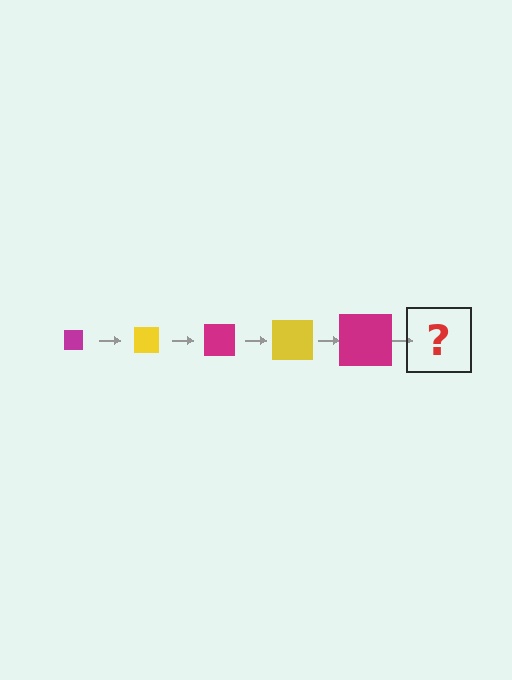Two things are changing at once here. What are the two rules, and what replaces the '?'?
The two rules are that the square grows larger each step and the color cycles through magenta and yellow. The '?' should be a yellow square, larger than the previous one.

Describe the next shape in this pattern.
It should be a yellow square, larger than the previous one.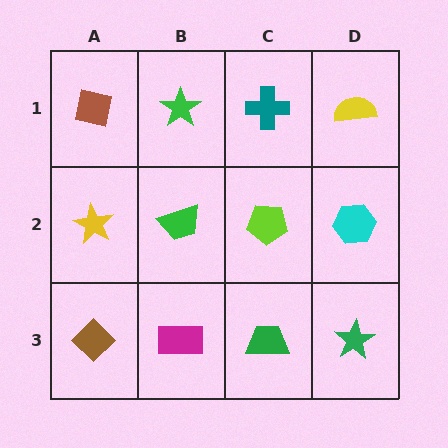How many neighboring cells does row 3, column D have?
2.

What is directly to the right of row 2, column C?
A cyan hexagon.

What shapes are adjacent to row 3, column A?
A yellow star (row 2, column A), a magenta rectangle (row 3, column B).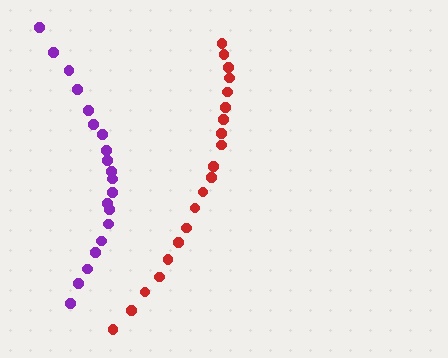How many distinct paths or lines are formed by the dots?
There are 2 distinct paths.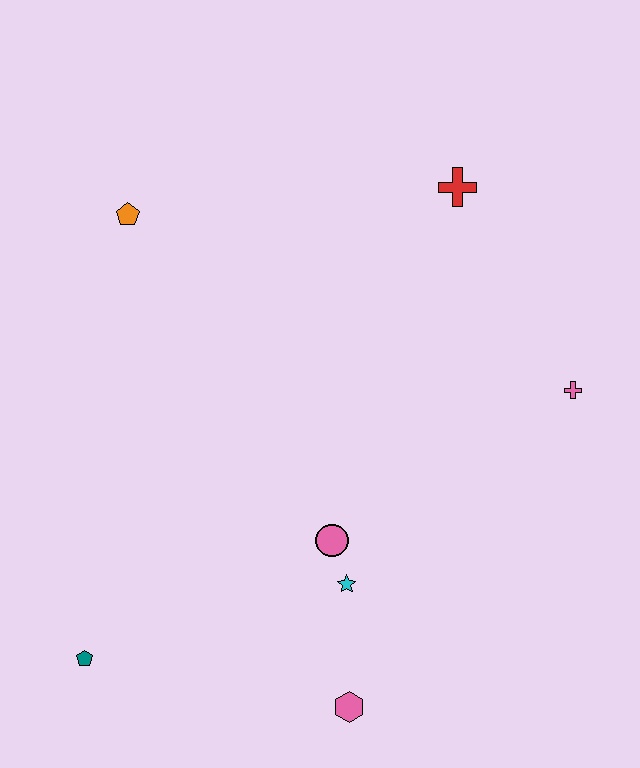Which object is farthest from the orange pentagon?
The pink hexagon is farthest from the orange pentagon.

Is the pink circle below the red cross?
Yes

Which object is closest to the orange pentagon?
The red cross is closest to the orange pentagon.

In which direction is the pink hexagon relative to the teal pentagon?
The pink hexagon is to the right of the teal pentagon.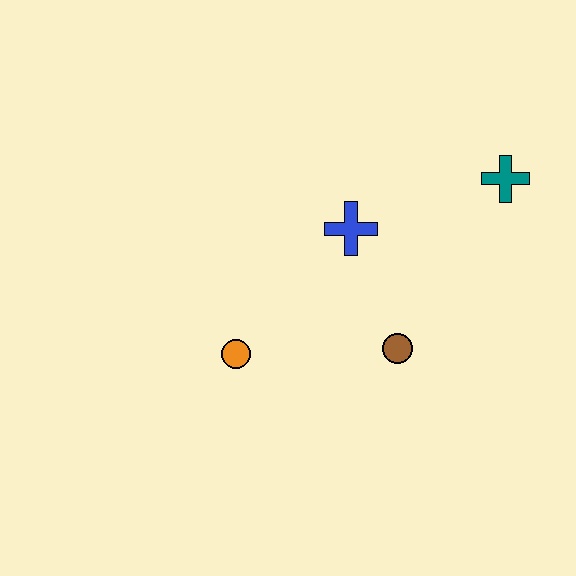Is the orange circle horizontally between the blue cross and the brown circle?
No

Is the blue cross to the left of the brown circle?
Yes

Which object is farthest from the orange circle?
The teal cross is farthest from the orange circle.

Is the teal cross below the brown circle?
No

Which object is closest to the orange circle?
The brown circle is closest to the orange circle.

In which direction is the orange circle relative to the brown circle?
The orange circle is to the left of the brown circle.